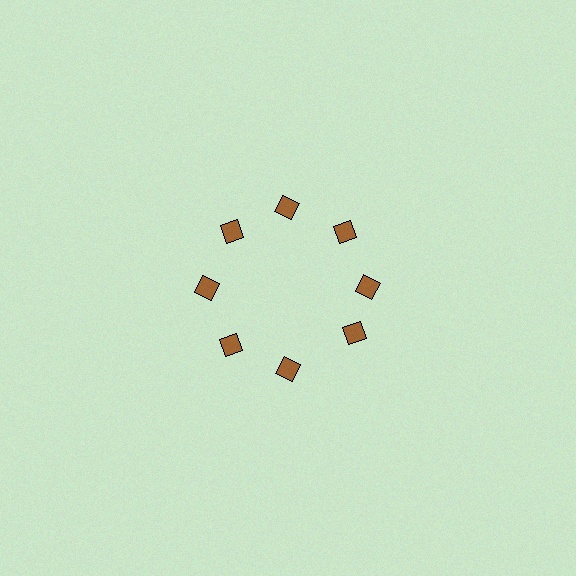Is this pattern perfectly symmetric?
No. The 8 brown diamonds are arranged in a ring, but one element near the 4 o'clock position is rotated out of alignment along the ring, breaking the 8-fold rotational symmetry.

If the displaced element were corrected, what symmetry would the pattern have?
It would have 8-fold rotational symmetry — the pattern would map onto itself every 45 degrees.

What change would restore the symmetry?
The symmetry would be restored by rotating it back into even spacing with its neighbors so that all 8 diamonds sit at equal angles and equal distance from the center.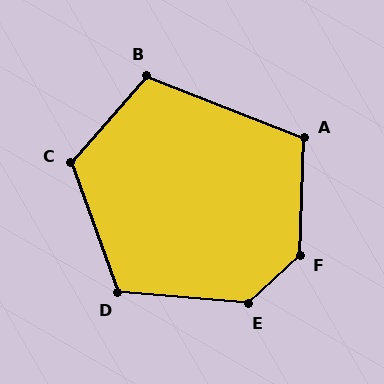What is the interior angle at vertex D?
Approximately 115 degrees (obtuse).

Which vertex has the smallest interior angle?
A, at approximately 109 degrees.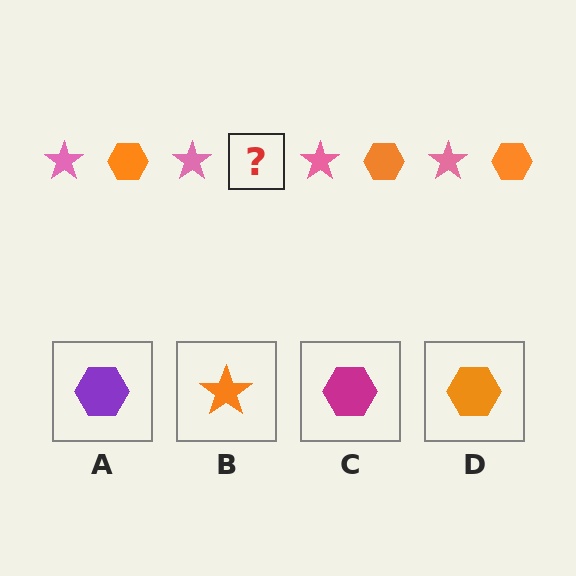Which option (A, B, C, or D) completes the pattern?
D.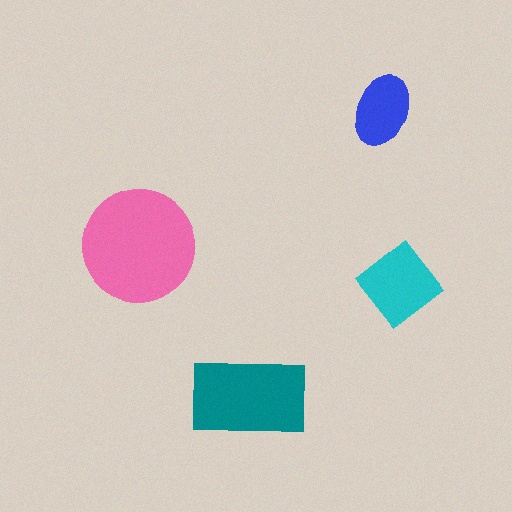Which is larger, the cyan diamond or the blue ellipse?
The cyan diamond.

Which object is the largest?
The pink circle.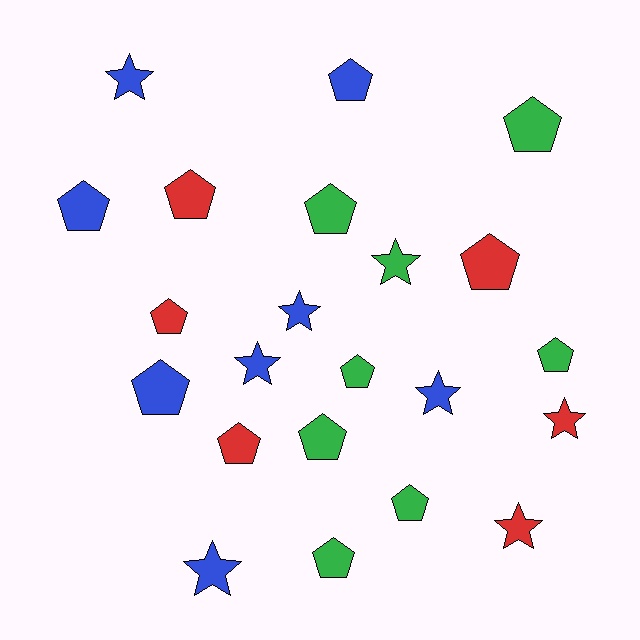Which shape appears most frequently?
Pentagon, with 14 objects.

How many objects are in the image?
There are 22 objects.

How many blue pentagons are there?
There are 3 blue pentagons.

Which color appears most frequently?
Blue, with 8 objects.